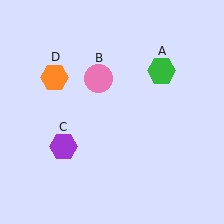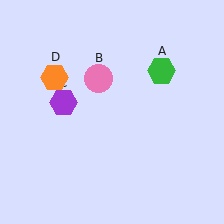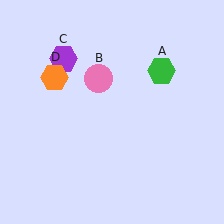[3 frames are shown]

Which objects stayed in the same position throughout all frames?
Green hexagon (object A) and pink circle (object B) and orange hexagon (object D) remained stationary.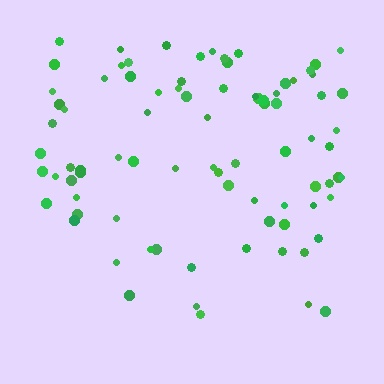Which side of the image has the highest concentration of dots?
The top.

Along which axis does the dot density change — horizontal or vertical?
Vertical.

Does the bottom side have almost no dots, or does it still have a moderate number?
Still a moderate number, just noticeably fewer than the top.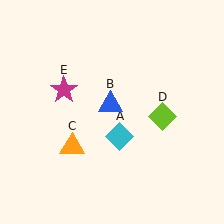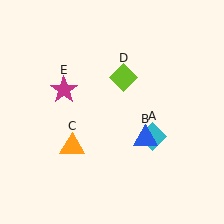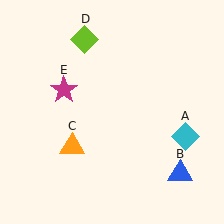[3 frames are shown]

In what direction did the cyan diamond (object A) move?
The cyan diamond (object A) moved right.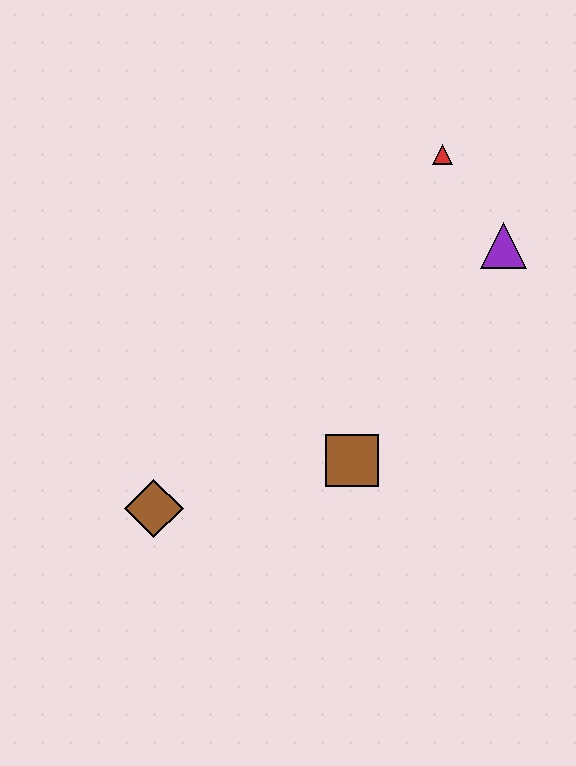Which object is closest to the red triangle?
The purple triangle is closest to the red triangle.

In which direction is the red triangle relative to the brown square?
The red triangle is above the brown square.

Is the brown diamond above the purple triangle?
No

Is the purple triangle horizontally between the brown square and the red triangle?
No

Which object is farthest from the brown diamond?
The red triangle is farthest from the brown diamond.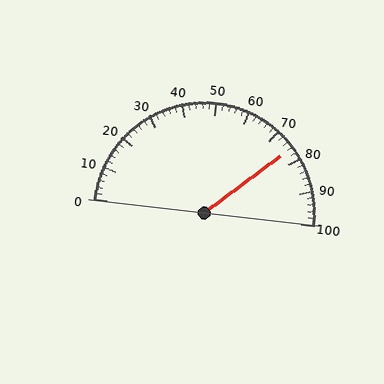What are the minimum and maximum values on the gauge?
The gauge ranges from 0 to 100.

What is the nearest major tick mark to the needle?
The nearest major tick mark is 80.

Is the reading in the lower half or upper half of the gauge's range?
The reading is in the upper half of the range (0 to 100).